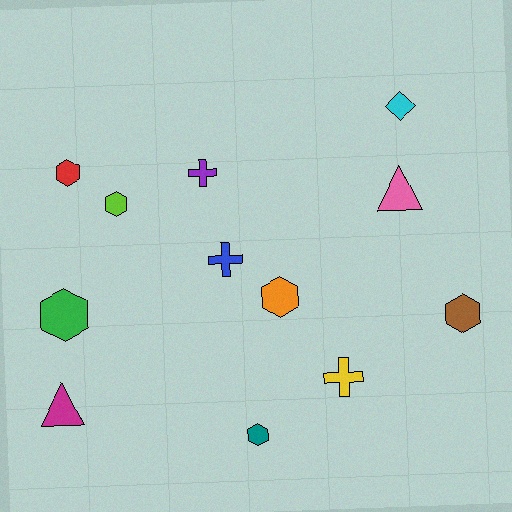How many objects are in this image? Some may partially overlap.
There are 12 objects.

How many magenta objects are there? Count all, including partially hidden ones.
There is 1 magenta object.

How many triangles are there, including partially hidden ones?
There are 2 triangles.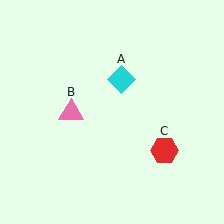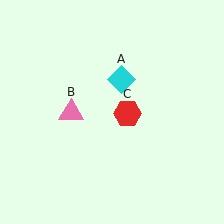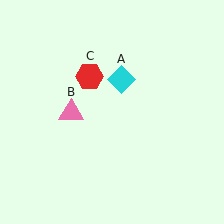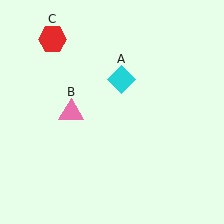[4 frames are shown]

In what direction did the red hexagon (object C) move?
The red hexagon (object C) moved up and to the left.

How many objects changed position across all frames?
1 object changed position: red hexagon (object C).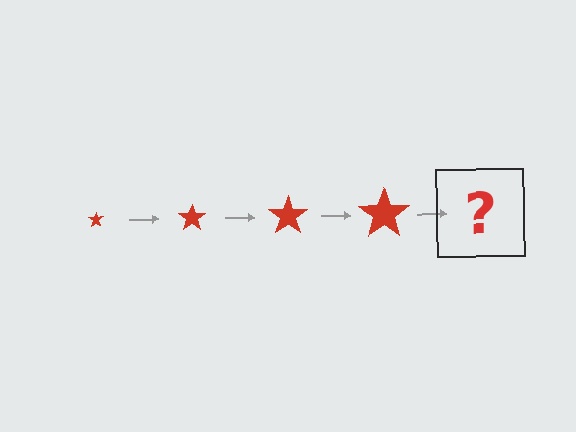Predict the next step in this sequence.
The next step is a red star, larger than the previous one.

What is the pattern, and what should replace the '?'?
The pattern is that the star gets progressively larger each step. The '?' should be a red star, larger than the previous one.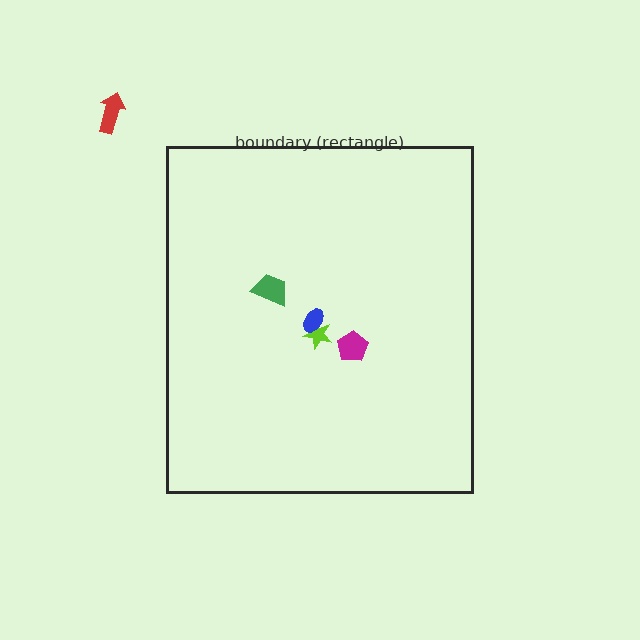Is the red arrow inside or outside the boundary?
Outside.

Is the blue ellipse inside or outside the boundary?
Inside.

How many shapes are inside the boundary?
4 inside, 1 outside.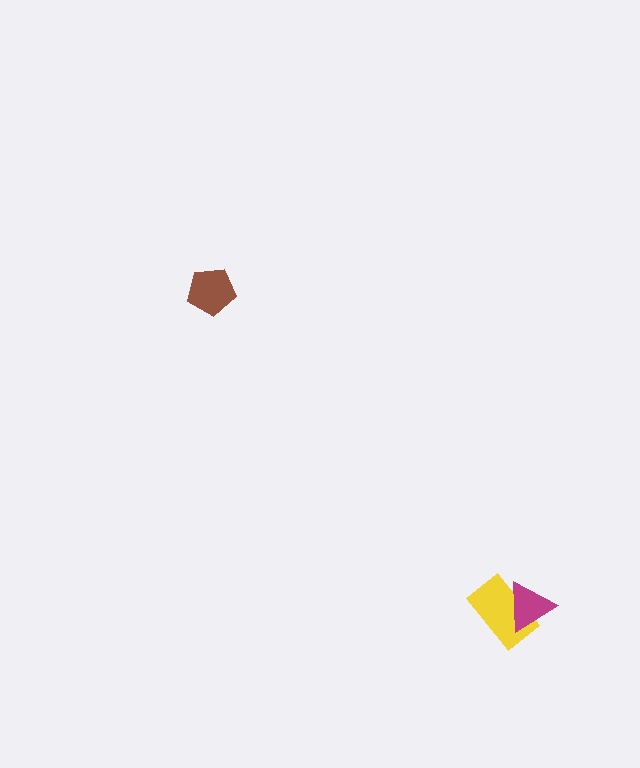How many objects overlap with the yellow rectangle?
1 object overlaps with the yellow rectangle.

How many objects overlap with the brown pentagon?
0 objects overlap with the brown pentagon.